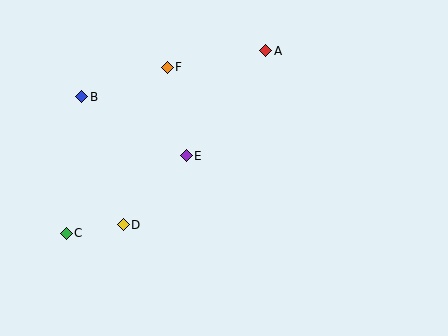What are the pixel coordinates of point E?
Point E is at (186, 156).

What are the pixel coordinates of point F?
Point F is at (167, 67).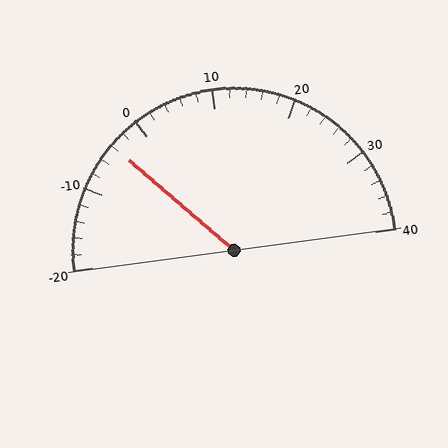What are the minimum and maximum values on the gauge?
The gauge ranges from -20 to 40.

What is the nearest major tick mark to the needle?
The nearest major tick mark is 0.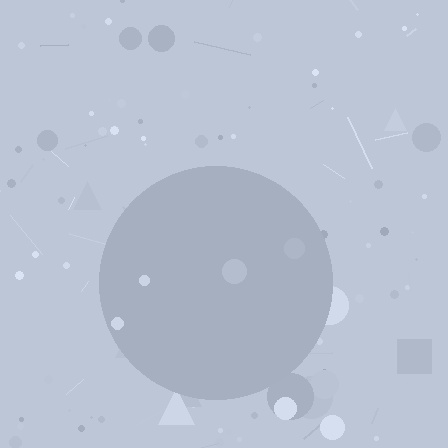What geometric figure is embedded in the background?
A circle is embedded in the background.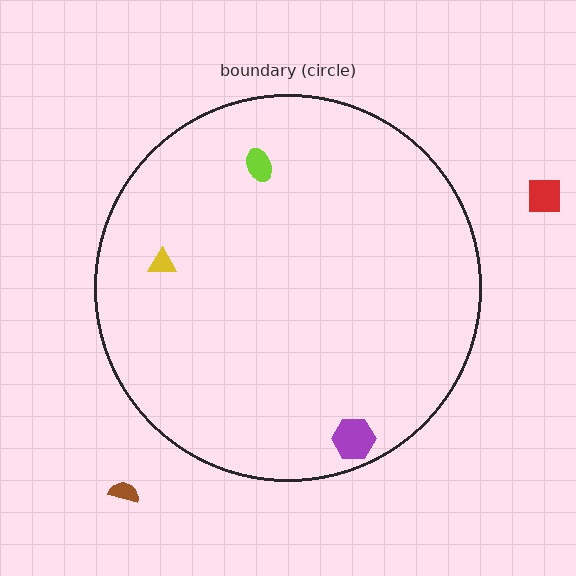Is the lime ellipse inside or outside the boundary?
Inside.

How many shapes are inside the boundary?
3 inside, 2 outside.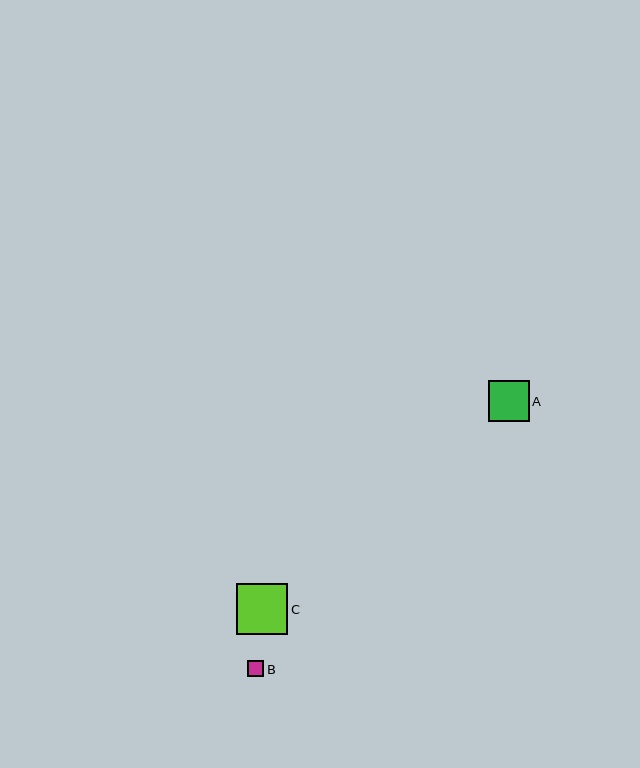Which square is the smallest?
Square B is the smallest with a size of approximately 17 pixels.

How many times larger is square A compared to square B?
Square A is approximately 2.4 times the size of square B.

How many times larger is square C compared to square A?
Square C is approximately 1.3 times the size of square A.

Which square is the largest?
Square C is the largest with a size of approximately 51 pixels.